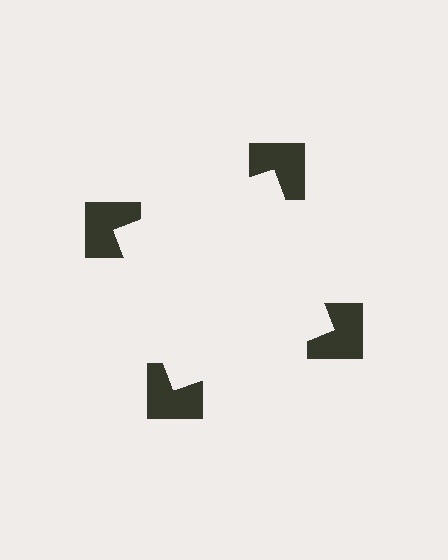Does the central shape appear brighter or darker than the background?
It typically appears slightly brighter than the background, even though no actual brightness change is drawn.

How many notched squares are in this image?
There are 4 — one at each vertex of the illusory square.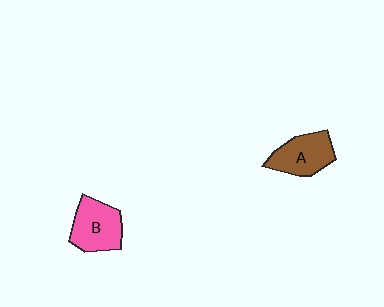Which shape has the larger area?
Shape B (pink).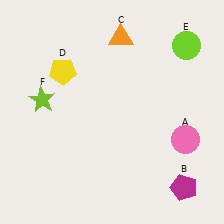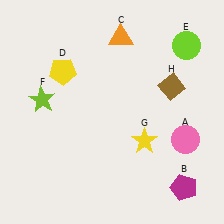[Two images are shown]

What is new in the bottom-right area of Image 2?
A yellow star (G) was added in the bottom-right area of Image 2.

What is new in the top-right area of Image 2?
A brown diamond (H) was added in the top-right area of Image 2.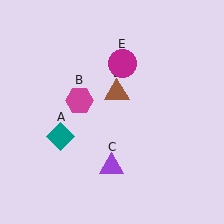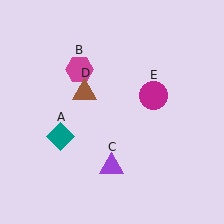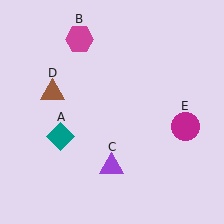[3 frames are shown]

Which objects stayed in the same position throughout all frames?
Teal diamond (object A) and purple triangle (object C) remained stationary.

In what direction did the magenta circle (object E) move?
The magenta circle (object E) moved down and to the right.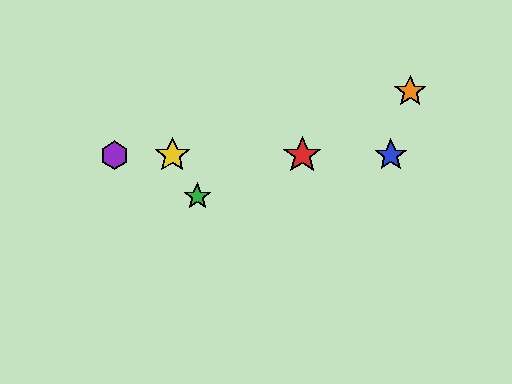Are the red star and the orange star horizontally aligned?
No, the red star is at y≈155 and the orange star is at y≈92.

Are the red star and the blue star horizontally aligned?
Yes, both are at y≈155.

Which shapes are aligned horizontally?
The red star, the blue star, the yellow star, the purple hexagon are aligned horizontally.